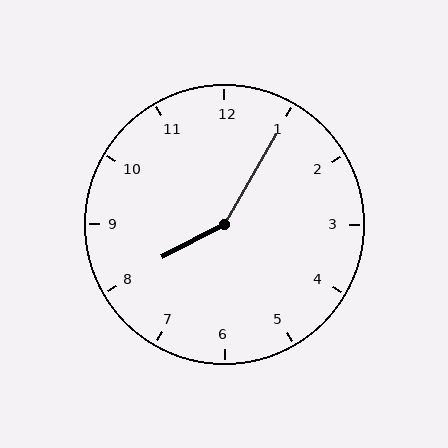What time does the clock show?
8:05.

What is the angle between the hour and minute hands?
Approximately 148 degrees.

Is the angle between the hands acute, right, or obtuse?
It is obtuse.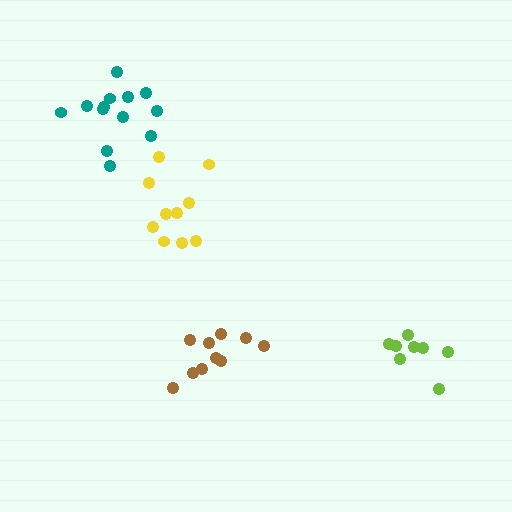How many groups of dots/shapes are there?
There are 4 groups.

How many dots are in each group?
Group 1: 10 dots, Group 2: 10 dots, Group 3: 8 dots, Group 4: 13 dots (41 total).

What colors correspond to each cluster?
The clusters are colored: brown, yellow, lime, teal.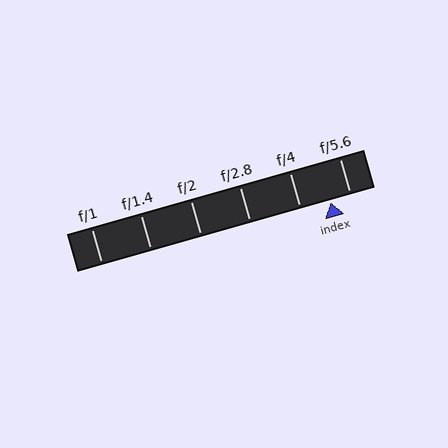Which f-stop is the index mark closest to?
The index mark is closest to f/5.6.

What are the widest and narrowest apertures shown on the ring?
The widest aperture shown is f/1 and the narrowest is f/5.6.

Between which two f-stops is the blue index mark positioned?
The index mark is between f/4 and f/5.6.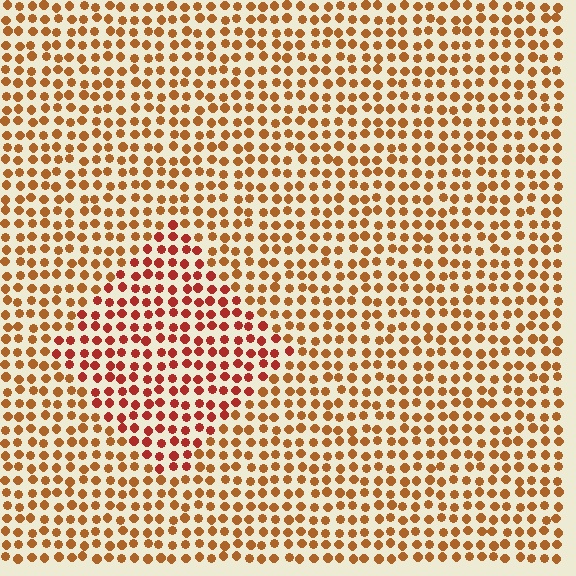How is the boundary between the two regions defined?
The boundary is defined purely by a slight shift in hue (about 26 degrees). Spacing, size, and orientation are identical on both sides.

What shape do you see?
I see a diamond.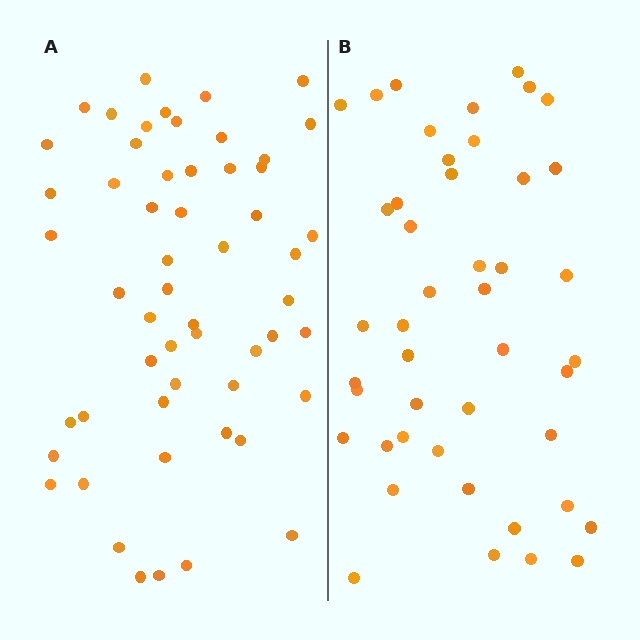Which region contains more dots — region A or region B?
Region A (the left region) has more dots.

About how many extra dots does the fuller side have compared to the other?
Region A has roughly 10 or so more dots than region B.